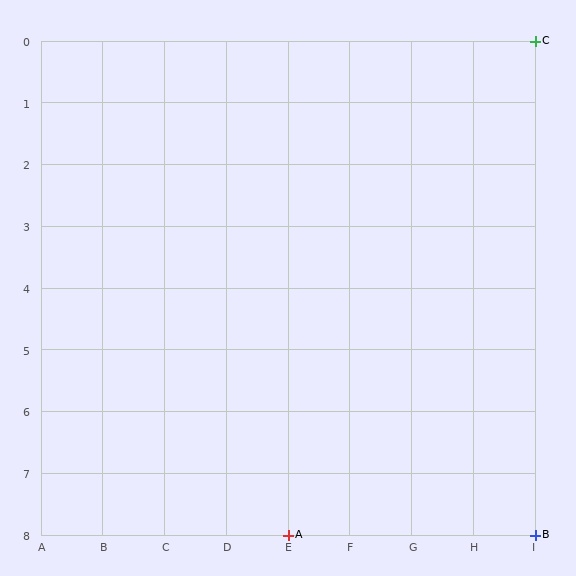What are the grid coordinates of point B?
Point B is at grid coordinates (I, 8).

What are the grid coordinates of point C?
Point C is at grid coordinates (I, 0).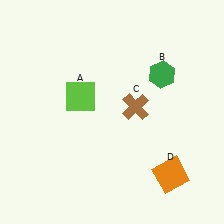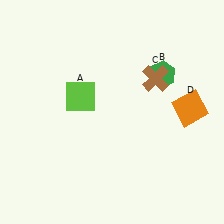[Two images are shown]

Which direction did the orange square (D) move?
The orange square (D) moved up.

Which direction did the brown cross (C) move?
The brown cross (C) moved up.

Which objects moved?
The objects that moved are: the brown cross (C), the orange square (D).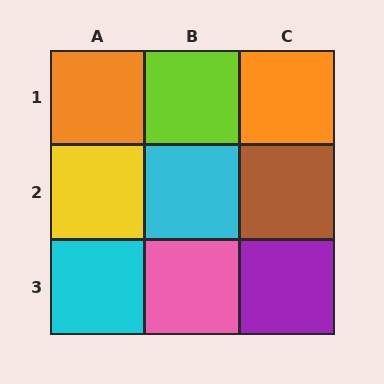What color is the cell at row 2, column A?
Yellow.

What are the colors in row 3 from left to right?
Cyan, pink, purple.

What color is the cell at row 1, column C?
Orange.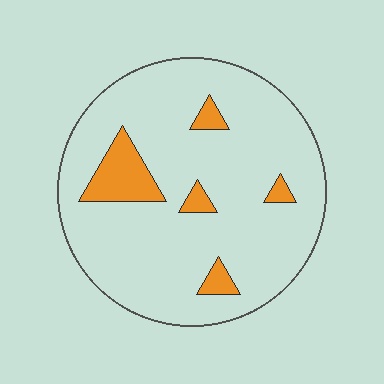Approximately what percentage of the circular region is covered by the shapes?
Approximately 10%.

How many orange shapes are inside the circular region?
5.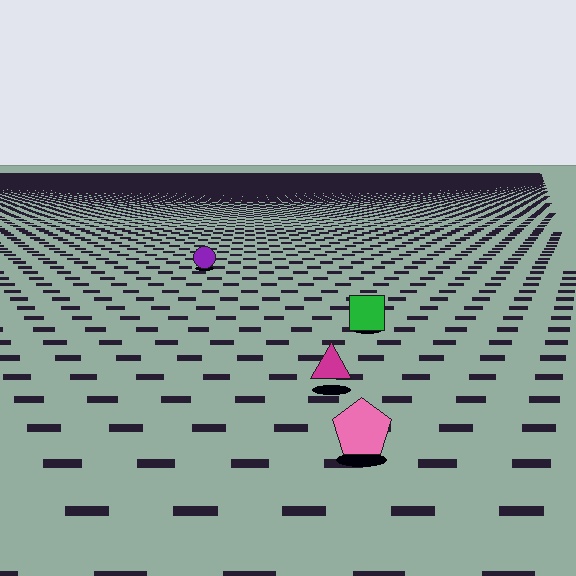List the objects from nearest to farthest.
From nearest to farthest: the pink pentagon, the magenta triangle, the green square, the purple circle.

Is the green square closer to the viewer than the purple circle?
Yes. The green square is closer — you can tell from the texture gradient: the ground texture is coarser near it.